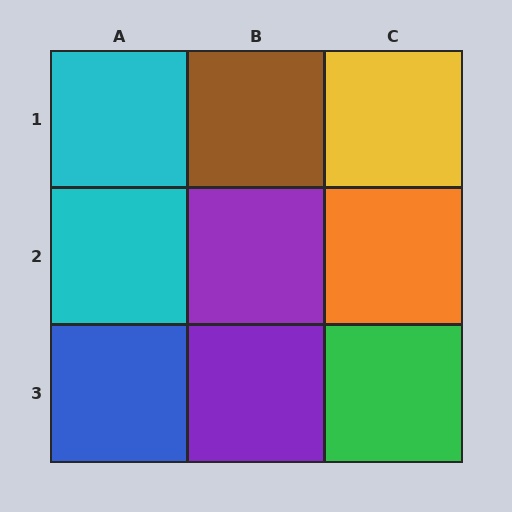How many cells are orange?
1 cell is orange.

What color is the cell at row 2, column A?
Cyan.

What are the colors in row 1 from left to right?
Cyan, brown, yellow.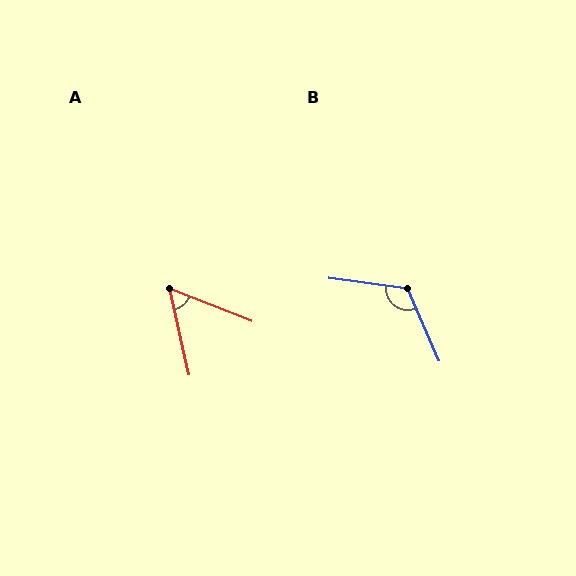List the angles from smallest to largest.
A (56°), B (121°).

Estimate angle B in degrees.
Approximately 121 degrees.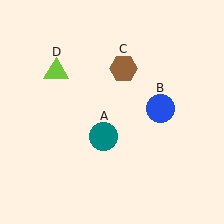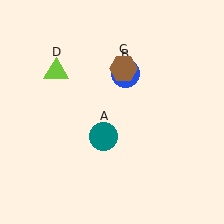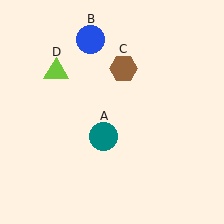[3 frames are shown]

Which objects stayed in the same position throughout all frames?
Teal circle (object A) and brown hexagon (object C) and lime triangle (object D) remained stationary.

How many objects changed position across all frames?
1 object changed position: blue circle (object B).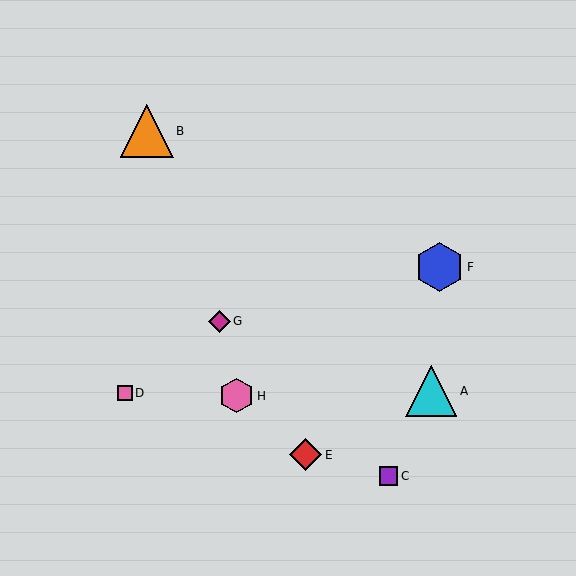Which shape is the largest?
The orange triangle (labeled B) is the largest.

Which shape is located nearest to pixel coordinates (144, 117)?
The orange triangle (labeled B) at (147, 131) is nearest to that location.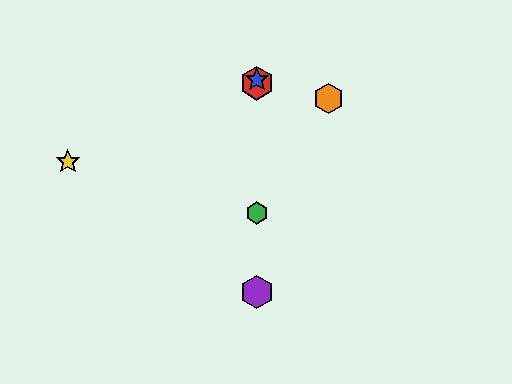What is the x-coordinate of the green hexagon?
The green hexagon is at x≈257.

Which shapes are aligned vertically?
The red hexagon, the blue star, the green hexagon, the purple hexagon are aligned vertically.